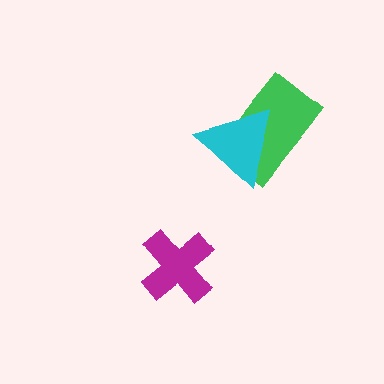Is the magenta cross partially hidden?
No, no other shape covers it.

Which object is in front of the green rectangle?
The cyan triangle is in front of the green rectangle.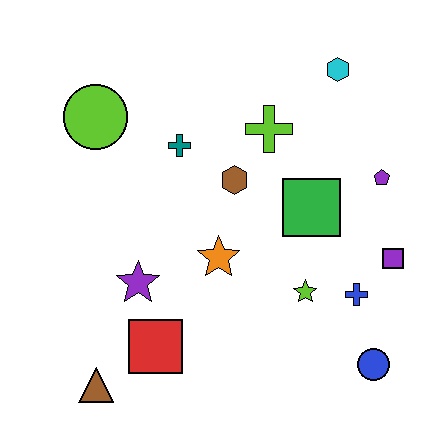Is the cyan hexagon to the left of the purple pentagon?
Yes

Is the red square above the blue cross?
No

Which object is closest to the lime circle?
The teal cross is closest to the lime circle.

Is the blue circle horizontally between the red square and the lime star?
No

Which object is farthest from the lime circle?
The blue circle is farthest from the lime circle.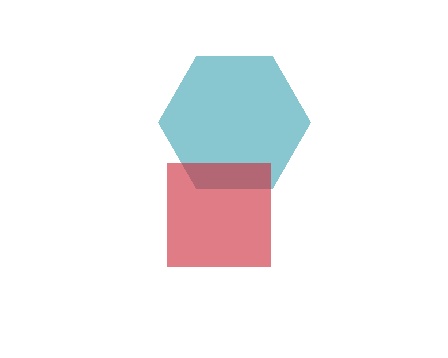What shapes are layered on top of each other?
The layered shapes are: a teal hexagon, a red square.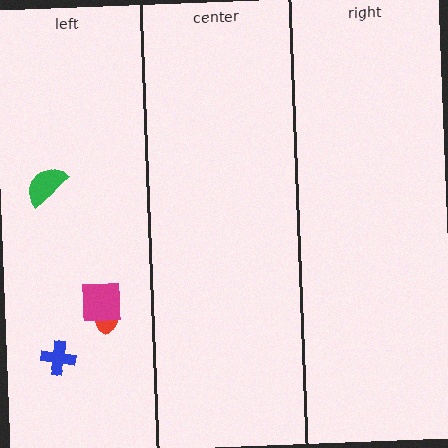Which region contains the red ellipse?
The left region.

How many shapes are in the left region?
4.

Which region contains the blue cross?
The left region.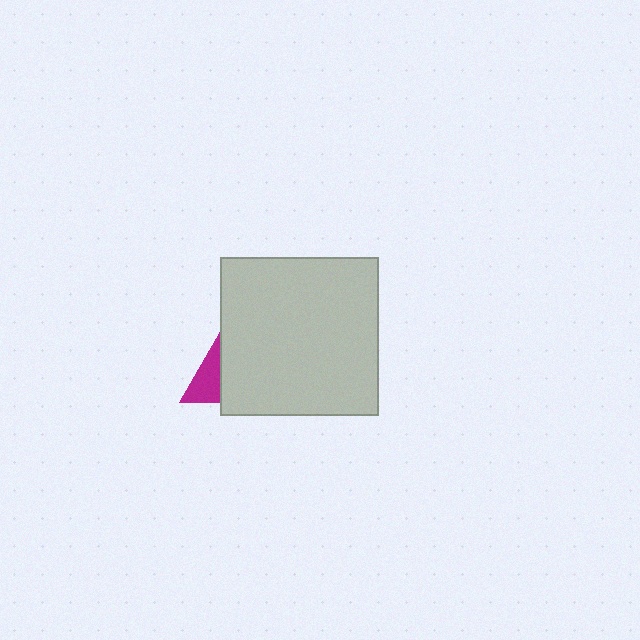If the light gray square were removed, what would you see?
You would see the complete magenta triangle.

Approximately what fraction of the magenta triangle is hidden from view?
Roughly 70% of the magenta triangle is hidden behind the light gray square.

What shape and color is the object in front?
The object in front is a light gray square.